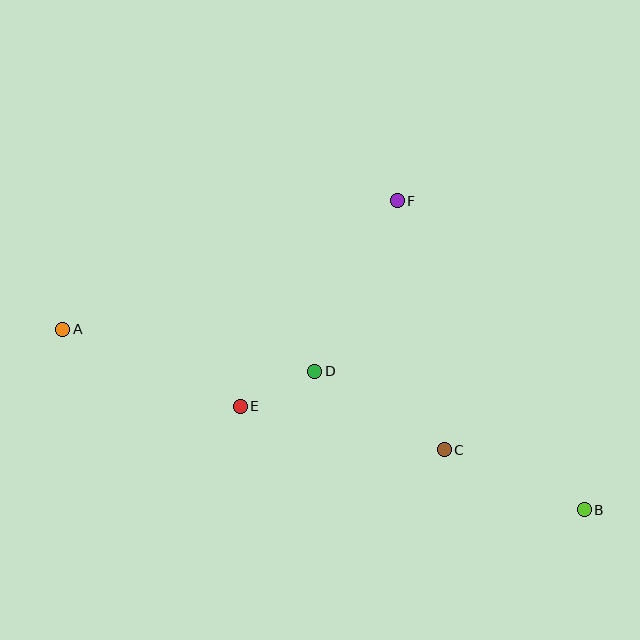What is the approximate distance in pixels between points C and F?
The distance between C and F is approximately 254 pixels.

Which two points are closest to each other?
Points D and E are closest to each other.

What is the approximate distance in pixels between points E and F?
The distance between E and F is approximately 259 pixels.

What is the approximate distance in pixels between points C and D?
The distance between C and D is approximately 151 pixels.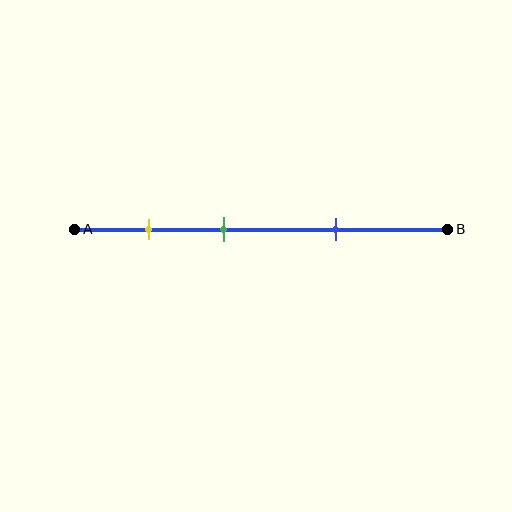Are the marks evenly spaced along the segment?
Yes, the marks are approximately evenly spaced.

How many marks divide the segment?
There are 3 marks dividing the segment.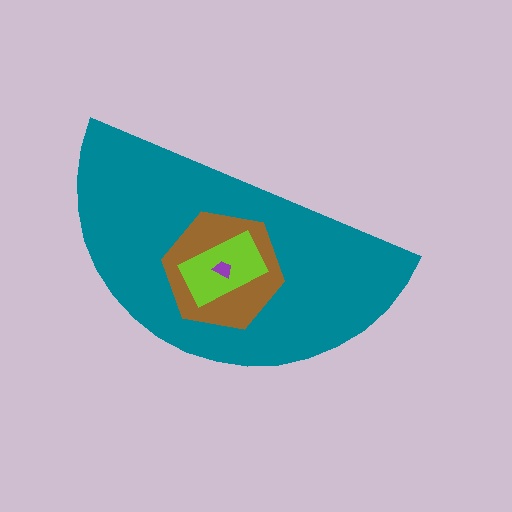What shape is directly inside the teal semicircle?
The brown hexagon.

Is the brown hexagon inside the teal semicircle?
Yes.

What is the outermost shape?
The teal semicircle.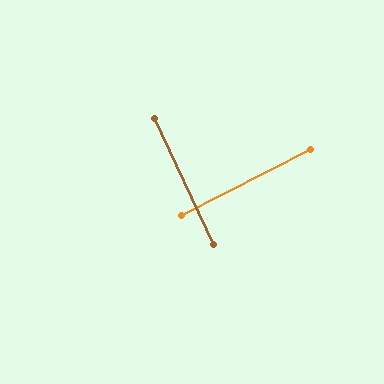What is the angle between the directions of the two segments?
Approximately 88 degrees.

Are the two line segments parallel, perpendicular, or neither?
Perpendicular — they meet at approximately 88°.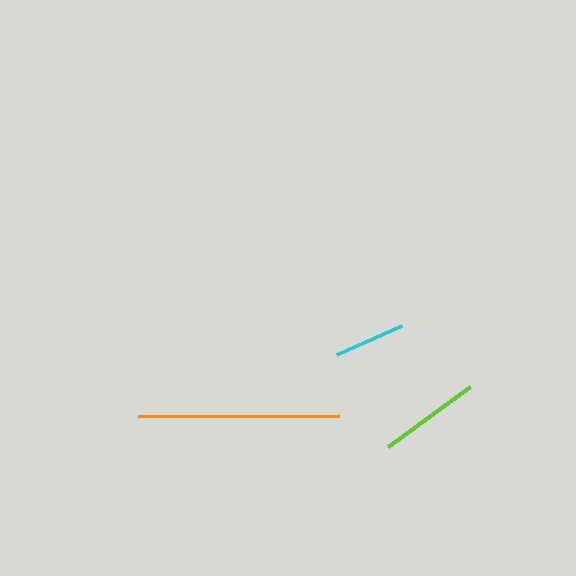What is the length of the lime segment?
The lime segment is approximately 101 pixels long.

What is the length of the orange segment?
The orange segment is approximately 202 pixels long.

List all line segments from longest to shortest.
From longest to shortest: orange, lime, cyan.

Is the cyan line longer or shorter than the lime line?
The lime line is longer than the cyan line.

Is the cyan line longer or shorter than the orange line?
The orange line is longer than the cyan line.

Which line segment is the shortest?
The cyan line is the shortest at approximately 72 pixels.